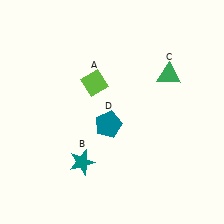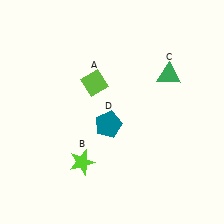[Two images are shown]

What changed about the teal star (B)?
In Image 1, B is teal. In Image 2, it changed to lime.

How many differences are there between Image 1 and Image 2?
There is 1 difference between the two images.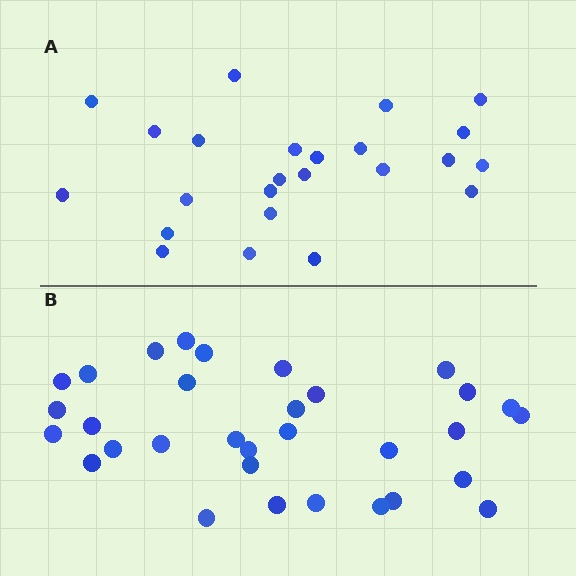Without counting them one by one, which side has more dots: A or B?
Region B (the bottom region) has more dots.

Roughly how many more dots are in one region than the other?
Region B has roughly 8 or so more dots than region A.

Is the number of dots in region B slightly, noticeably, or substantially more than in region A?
Region B has noticeably more, but not dramatically so. The ratio is roughly 1.3 to 1.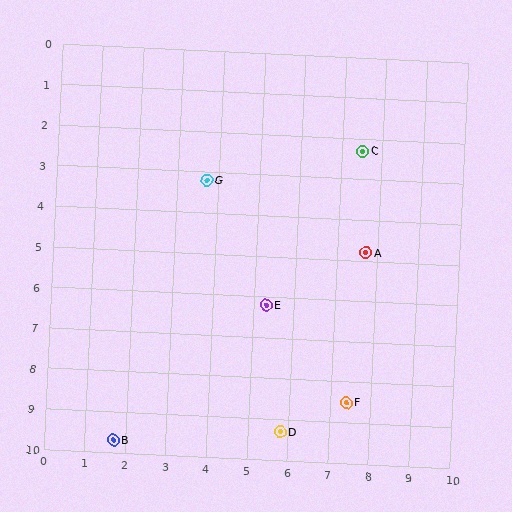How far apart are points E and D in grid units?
Points E and D are about 3.1 grid units apart.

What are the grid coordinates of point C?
Point C is at approximately (7.5, 2.3).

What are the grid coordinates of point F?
Point F is at approximately (7.4, 8.5).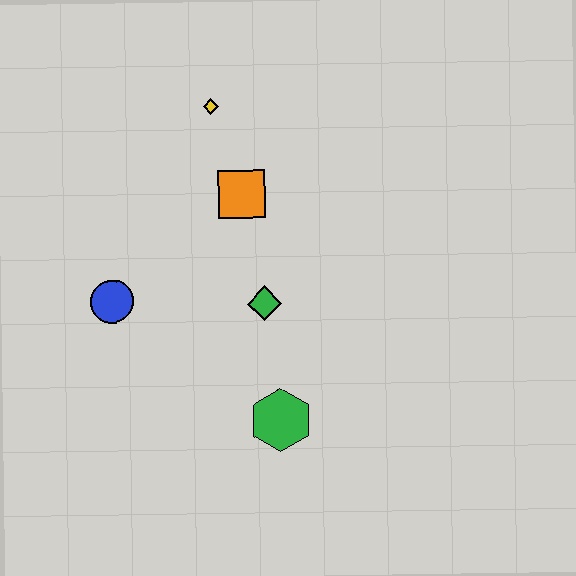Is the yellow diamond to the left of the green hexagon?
Yes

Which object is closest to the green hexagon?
The green diamond is closest to the green hexagon.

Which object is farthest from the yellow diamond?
The green hexagon is farthest from the yellow diamond.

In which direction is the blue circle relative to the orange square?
The blue circle is to the left of the orange square.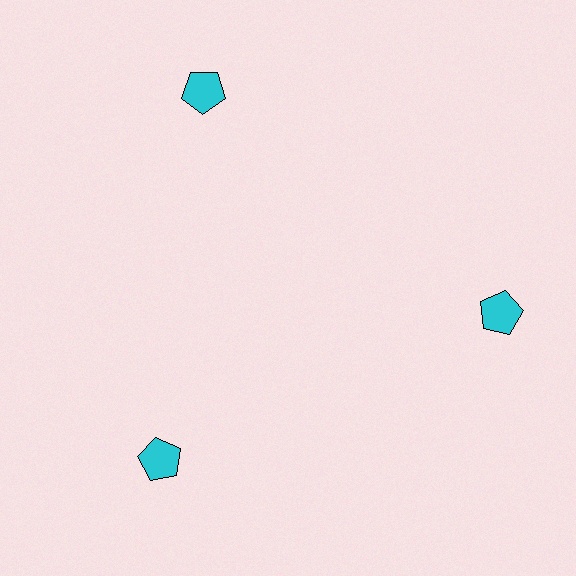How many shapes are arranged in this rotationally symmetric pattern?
There are 3 shapes, arranged in 3 groups of 1.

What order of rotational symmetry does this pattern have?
This pattern has 3-fold rotational symmetry.